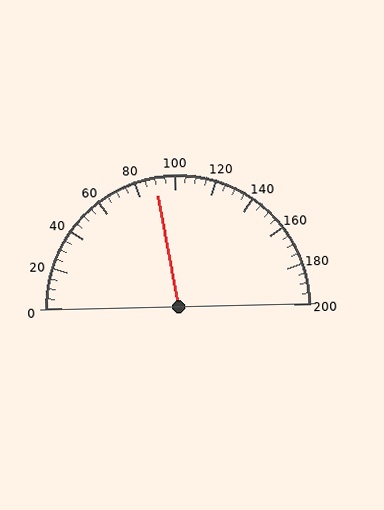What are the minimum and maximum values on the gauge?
The gauge ranges from 0 to 200.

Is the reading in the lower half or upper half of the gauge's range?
The reading is in the lower half of the range (0 to 200).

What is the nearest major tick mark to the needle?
The nearest major tick mark is 80.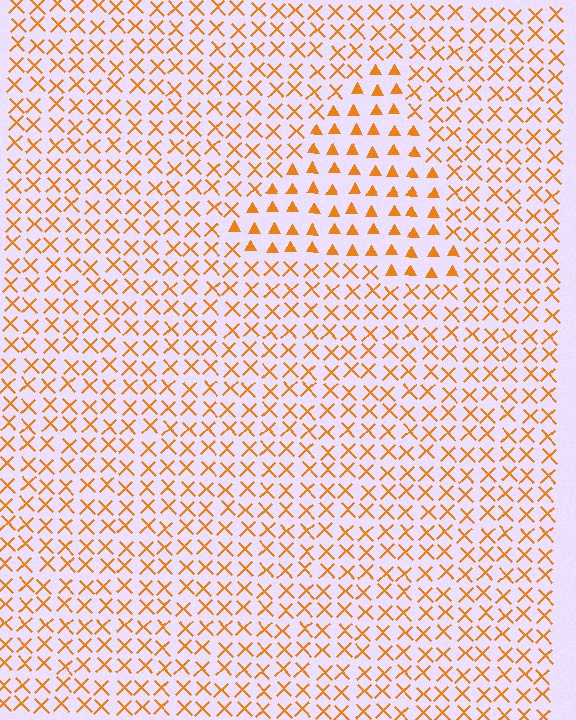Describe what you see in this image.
The image is filled with small orange elements arranged in a uniform grid. A triangle-shaped region contains triangles, while the surrounding area contains X marks. The boundary is defined purely by the change in element shape.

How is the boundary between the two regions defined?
The boundary is defined by a change in element shape: triangles inside vs. X marks outside. All elements share the same color and spacing.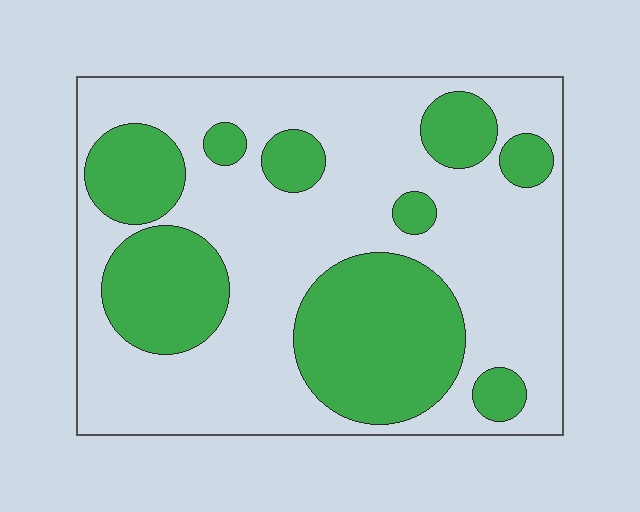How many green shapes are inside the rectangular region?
9.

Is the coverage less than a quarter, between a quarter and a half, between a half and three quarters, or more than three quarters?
Between a quarter and a half.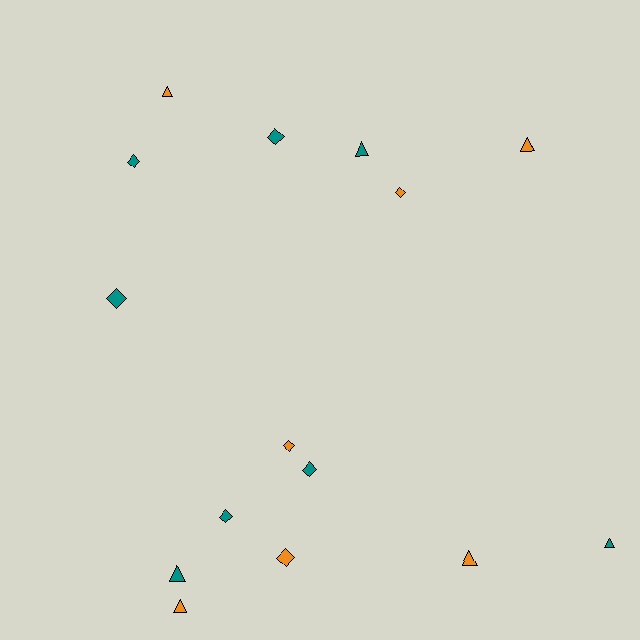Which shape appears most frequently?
Diamond, with 8 objects.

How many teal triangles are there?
There are 3 teal triangles.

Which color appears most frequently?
Teal, with 8 objects.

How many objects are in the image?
There are 15 objects.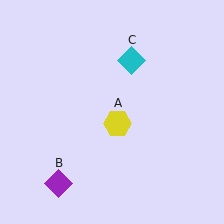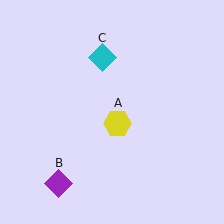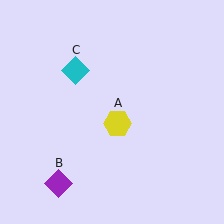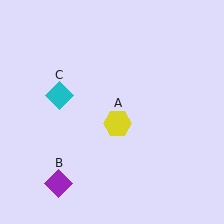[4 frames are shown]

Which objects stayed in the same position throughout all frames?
Yellow hexagon (object A) and purple diamond (object B) remained stationary.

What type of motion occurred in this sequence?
The cyan diamond (object C) rotated counterclockwise around the center of the scene.